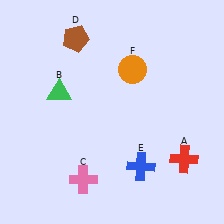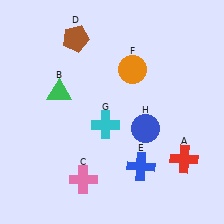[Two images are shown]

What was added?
A cyan cross (G), a blue circle (H) were added in Image 2.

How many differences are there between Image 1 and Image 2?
There are 2 differences between the two images.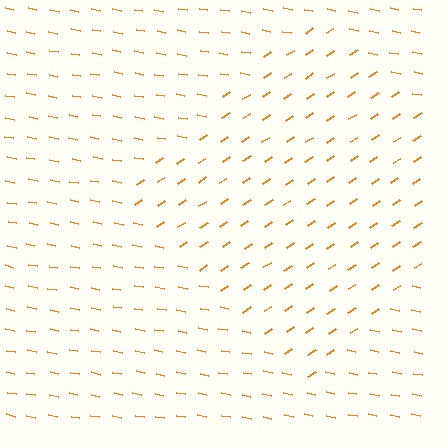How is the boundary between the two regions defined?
The boundary is defined purely by a change in line orientation (approximately 45 degrees difference). All lines are the same color and thickness.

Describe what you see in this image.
The image is filled with small orange line segments. A diamond region in the image has lines oriented differently from the surrounding lines, creating a visible texture boundary.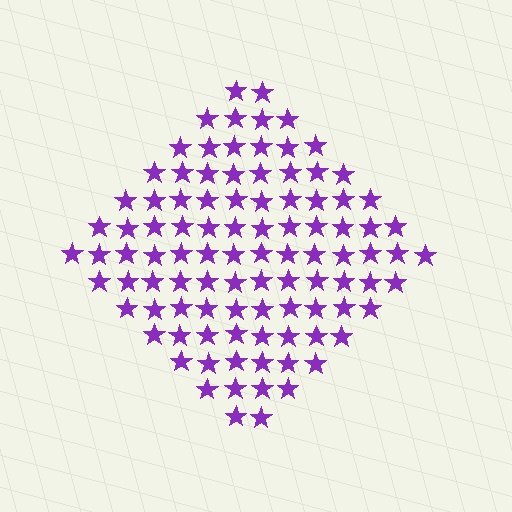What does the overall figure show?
The overall figure shows a diamond.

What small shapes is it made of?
It is made of small stars.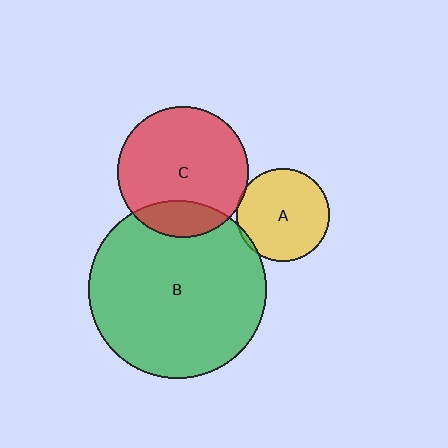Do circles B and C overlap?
Yes.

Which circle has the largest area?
Circle B (green).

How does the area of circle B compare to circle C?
Approximately 1.8 times.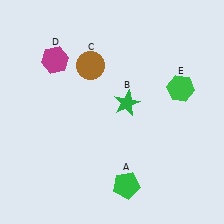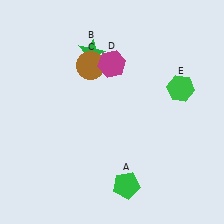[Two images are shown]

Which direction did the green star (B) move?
The green star (B) moved up.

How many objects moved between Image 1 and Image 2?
2 objects moved between the two images.